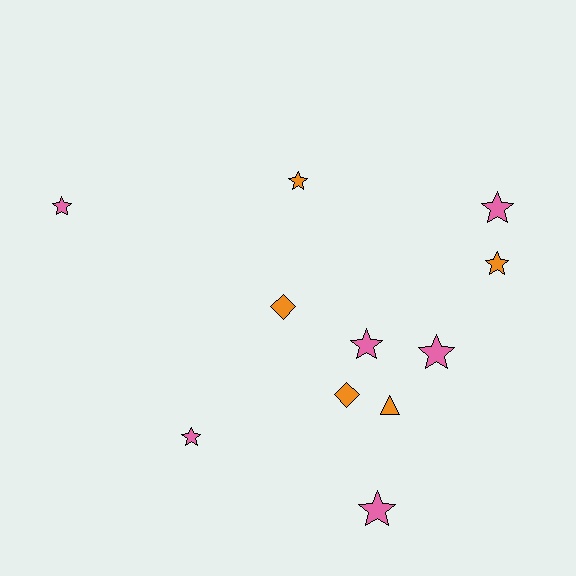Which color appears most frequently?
Pink, with 6 objects.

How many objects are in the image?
There are 11 objects.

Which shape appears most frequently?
Star, with 8 objects.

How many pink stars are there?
There are 6 pink stars.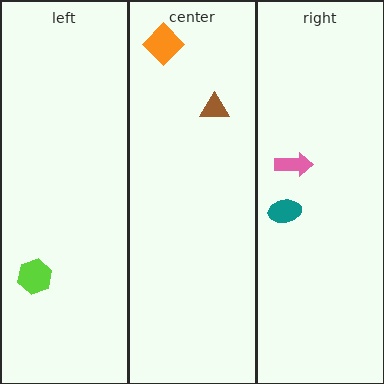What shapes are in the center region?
The brown triangle, the orange diamond.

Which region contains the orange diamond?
The center region.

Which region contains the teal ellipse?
The right region.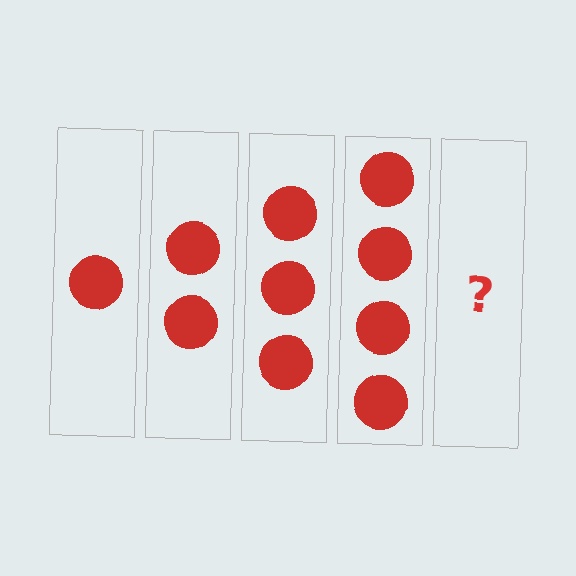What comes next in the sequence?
The next element should be 5 circles.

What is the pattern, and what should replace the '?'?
The pattern is that each step adds one more circle. The '?' should be 5 circles.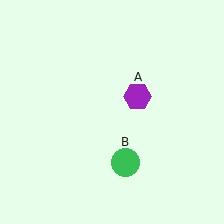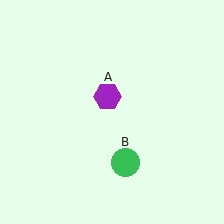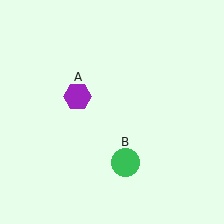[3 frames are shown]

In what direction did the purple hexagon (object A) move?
The purple hexagon (object A) moved left.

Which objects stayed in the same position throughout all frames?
Green circle (object B) remained stationary.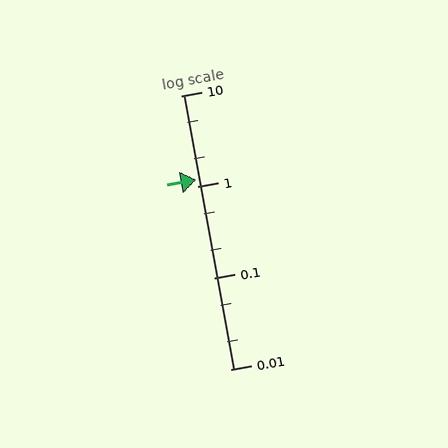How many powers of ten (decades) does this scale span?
The scale spans 3 decades, from 0.01 to 10.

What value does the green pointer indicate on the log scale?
The pointer indicates approximately 1.2.